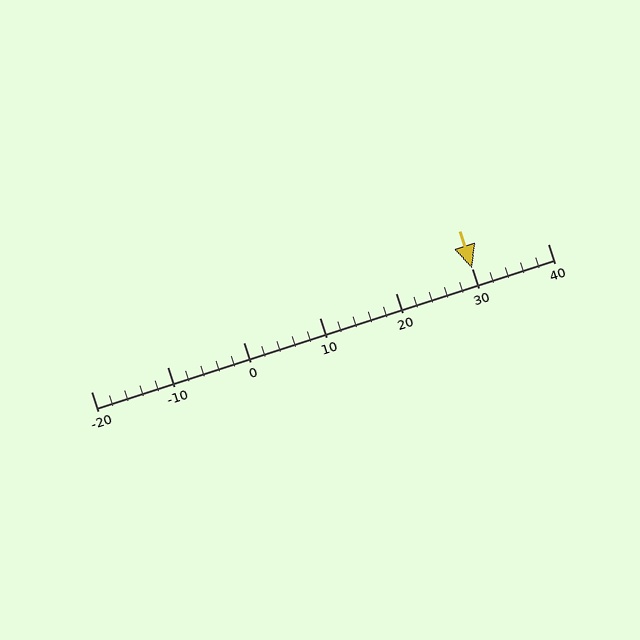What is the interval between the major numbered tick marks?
The major tick marks are spaced 10 units apart.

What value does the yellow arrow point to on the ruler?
The yellow arrow points to approximately 30.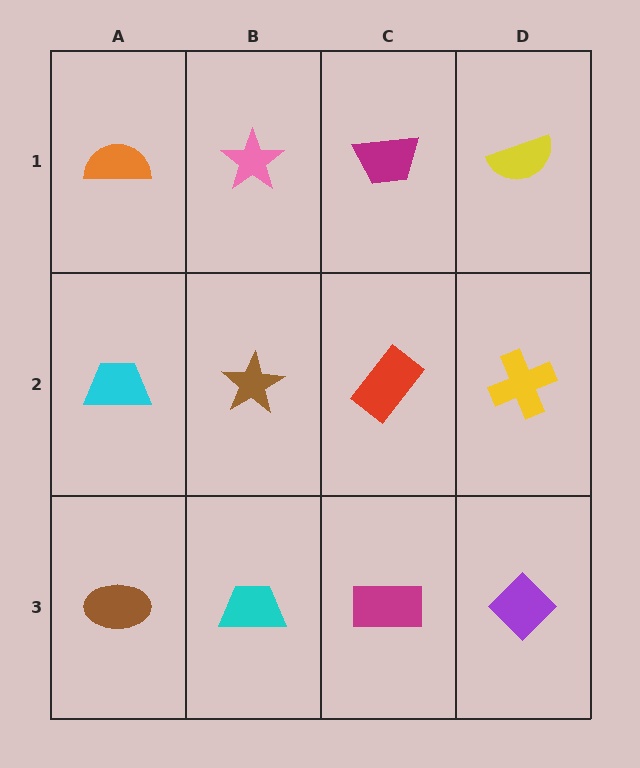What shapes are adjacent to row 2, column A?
An orange semicircle (row 1, column A), a brown ellipse (row 3, column A), a brown star (row 2, column B).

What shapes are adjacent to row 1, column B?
A brown star (row 2, column B), an orange semicircle (row 1, column A), a magenta trapezoid (row 1, column C).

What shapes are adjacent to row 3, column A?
A cyan trapezoid (row 2, column A), a cyan trapezoid (row 3, column B).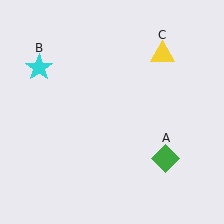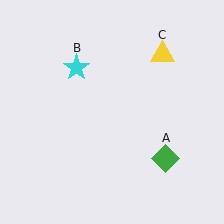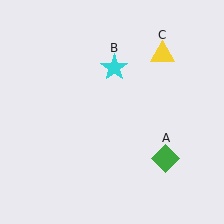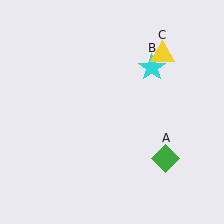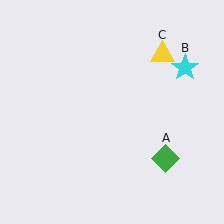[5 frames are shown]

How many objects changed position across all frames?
1 object changed position: cyan star (object B).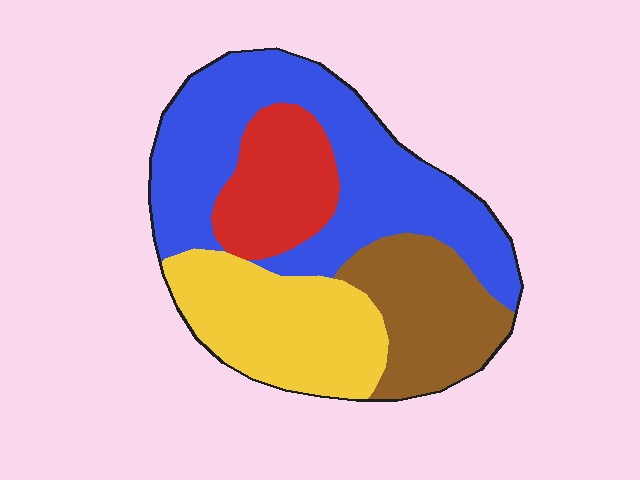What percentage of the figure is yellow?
Yellow covers 24% of the figure.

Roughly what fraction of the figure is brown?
Brown takes up about one fifth (1/5) of the figure.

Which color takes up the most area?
Blue, at roughly 40%.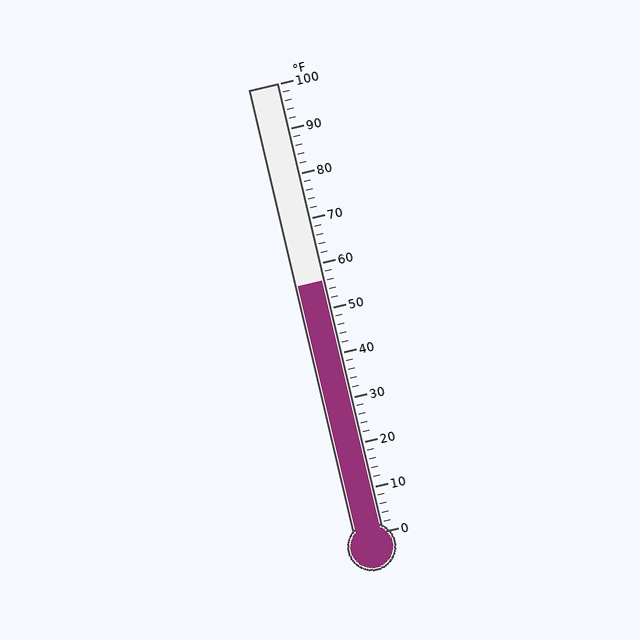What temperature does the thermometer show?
The thermometer shows approximately 56°F.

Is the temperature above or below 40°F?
The temperature is above 40°F.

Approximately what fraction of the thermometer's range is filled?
The thermometer is filled to approximately 55% of its range.